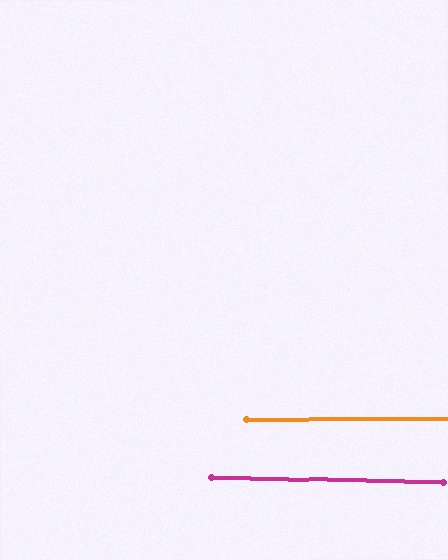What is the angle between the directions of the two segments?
Approximately 1 degree.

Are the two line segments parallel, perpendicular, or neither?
Parallel — their directions differ by only 1.2°.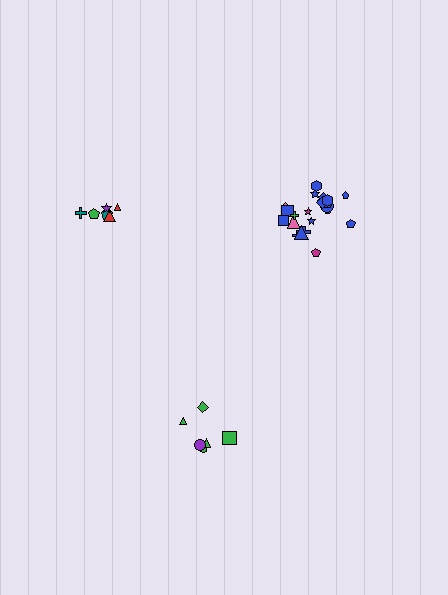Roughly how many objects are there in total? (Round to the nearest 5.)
Roughly 35 objects in total.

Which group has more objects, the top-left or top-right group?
The top-right group.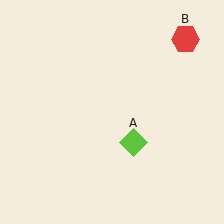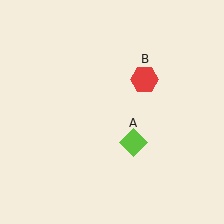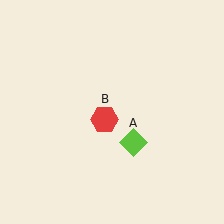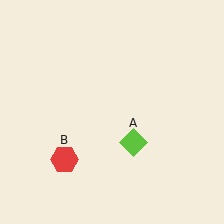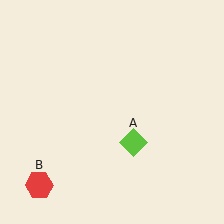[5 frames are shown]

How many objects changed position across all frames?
1 object changed position: red hexagon (object B).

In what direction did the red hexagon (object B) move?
The red hexagon (object B) moved down and to the left.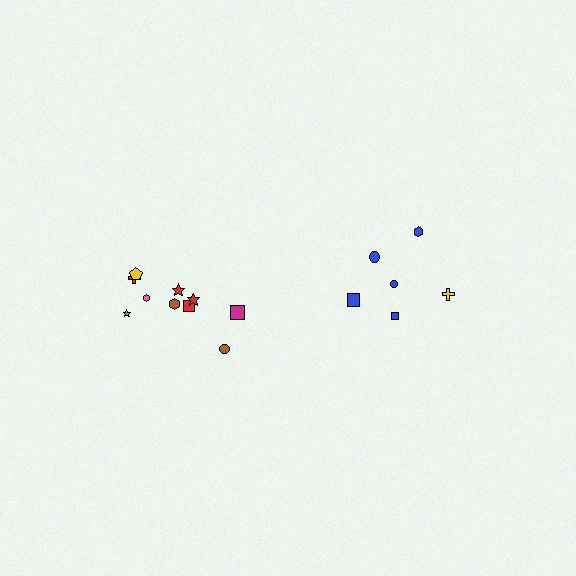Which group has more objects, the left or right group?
The left group.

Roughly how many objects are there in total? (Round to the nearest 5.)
Roughly 15 objects in total.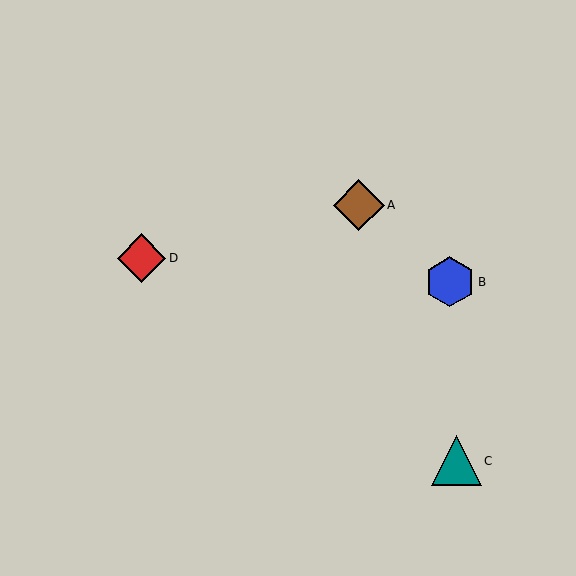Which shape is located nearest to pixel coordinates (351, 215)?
The brown diamond (labeled A) at (359, 205) is nearest to that location.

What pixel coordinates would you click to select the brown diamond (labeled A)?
Click at (359, 205) to select the brown diamond A.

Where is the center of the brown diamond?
The center of the brown diamond is at (359, 205).